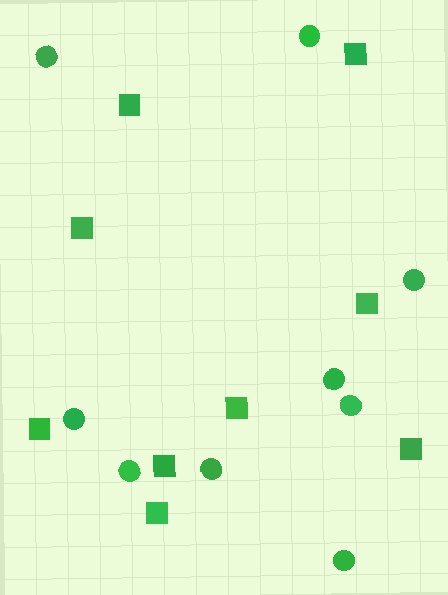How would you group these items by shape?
There are 2 groups: one group of circles (9) and one group of squares (9).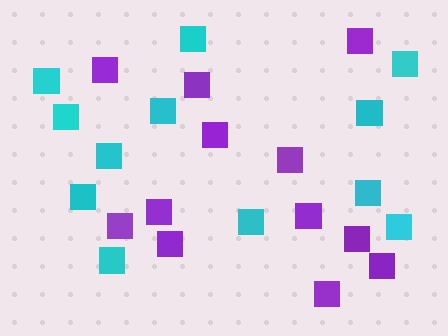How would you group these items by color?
There are 2 groups: one group of purple squares (12) and one group of cyan squares (12).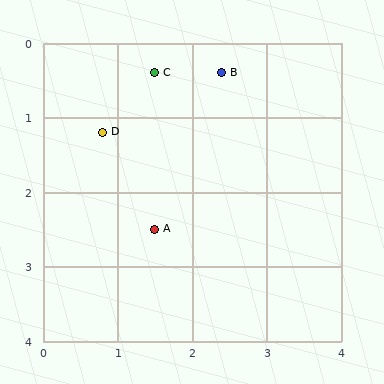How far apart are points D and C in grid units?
Points D and C are about 1.1 grid units apart.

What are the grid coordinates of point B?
Point B is at approximately (2.4, 0.4).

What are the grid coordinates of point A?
Point A is at approximately (1.5, 2.5).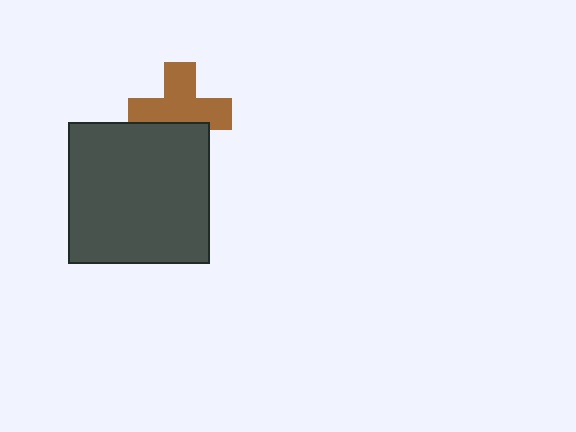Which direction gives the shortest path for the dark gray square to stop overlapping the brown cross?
Moving down gives the shortest separation.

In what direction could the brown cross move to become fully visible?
The brown cross could move up. That would shift it out from behind the dark gray square entirely.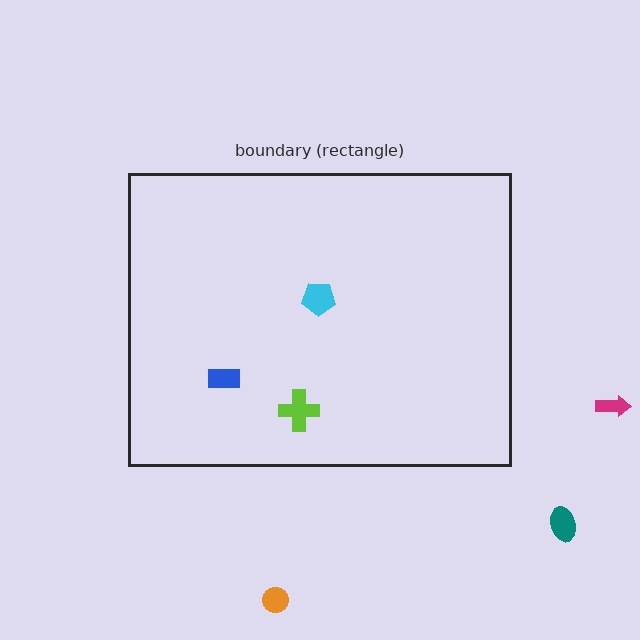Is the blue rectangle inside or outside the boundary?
Inside.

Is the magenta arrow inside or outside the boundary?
Outside.